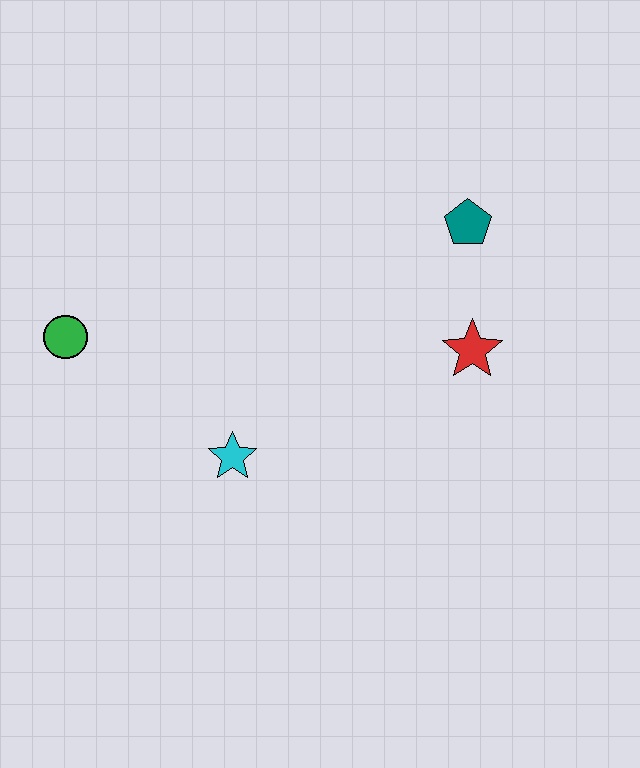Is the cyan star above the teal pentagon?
No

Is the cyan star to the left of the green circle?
No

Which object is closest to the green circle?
The cyan star is closest to the green circle.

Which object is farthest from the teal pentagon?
The green circle is farthest from the teal pentagon.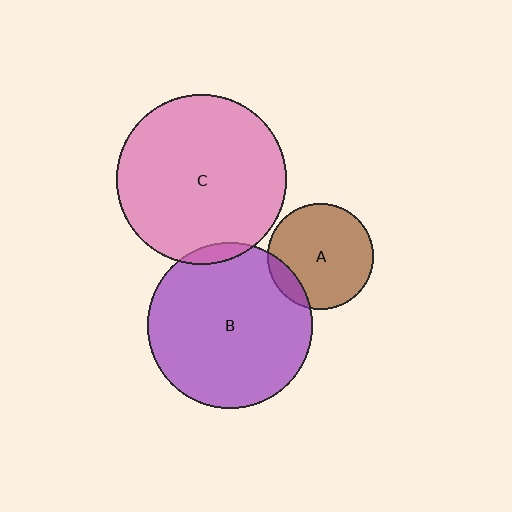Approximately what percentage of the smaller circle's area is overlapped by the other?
Approximately 5%.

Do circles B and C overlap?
Yes.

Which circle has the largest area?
Circle C (pink).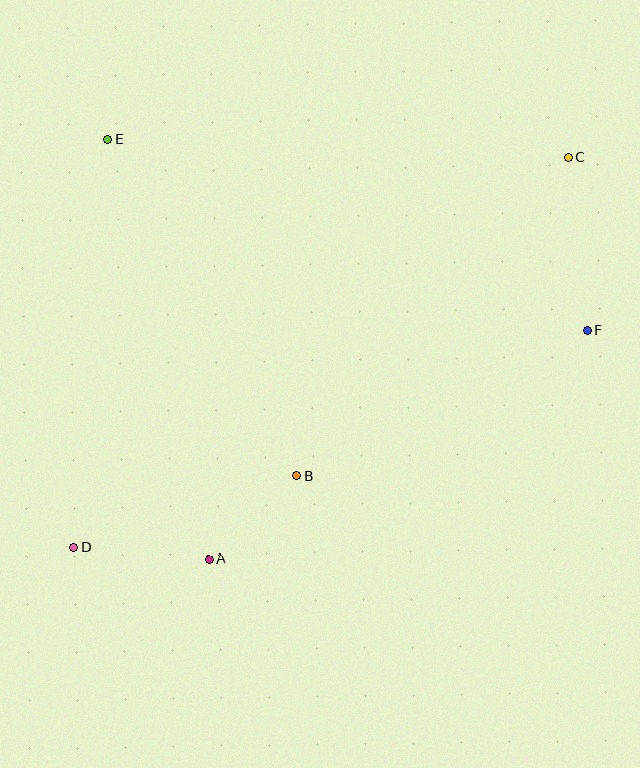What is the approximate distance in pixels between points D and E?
The distance between D and E is approximately 410 pixels.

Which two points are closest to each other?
Points A and B are closest to each other.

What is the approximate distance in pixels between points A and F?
The distance between A and F is approximately 443 pixels.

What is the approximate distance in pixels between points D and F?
The distance between D and F is approximately 557 pixels.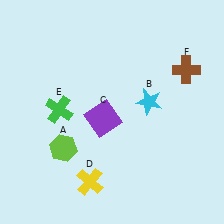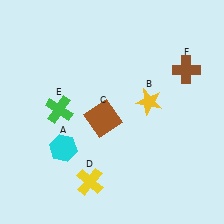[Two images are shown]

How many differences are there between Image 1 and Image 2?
There are 3 differences between the two images.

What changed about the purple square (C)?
In Image 1, C is purple. In Image 2, it changed to brown.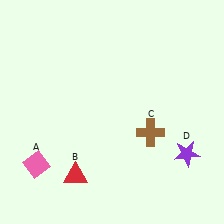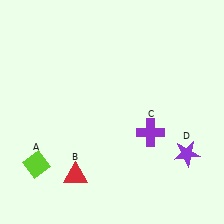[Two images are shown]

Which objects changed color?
A changed from pink to lime. C changed from brown to purple.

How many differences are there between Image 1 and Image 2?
There are 2 differences between the two images.